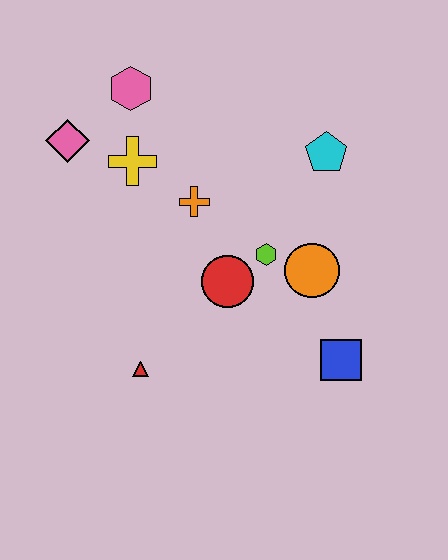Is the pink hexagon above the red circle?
Yes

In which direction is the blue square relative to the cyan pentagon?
The blue square is below the cyan pentagon.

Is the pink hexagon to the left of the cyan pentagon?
Yes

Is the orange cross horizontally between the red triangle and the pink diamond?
No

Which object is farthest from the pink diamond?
The blue square is farthest from the pink diamond.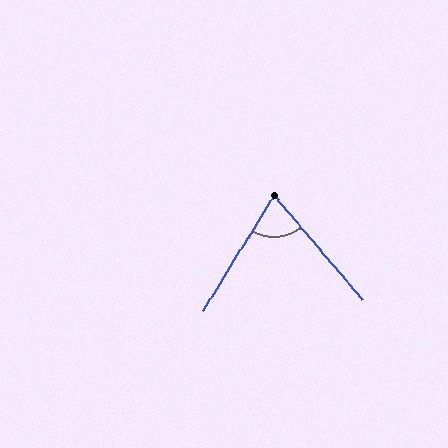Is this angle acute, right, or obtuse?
It is acute.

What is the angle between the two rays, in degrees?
Approximately 72 degrees.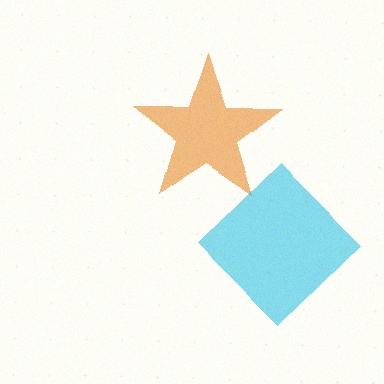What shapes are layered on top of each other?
The layered shapes are: an orange star, a cyan diamond.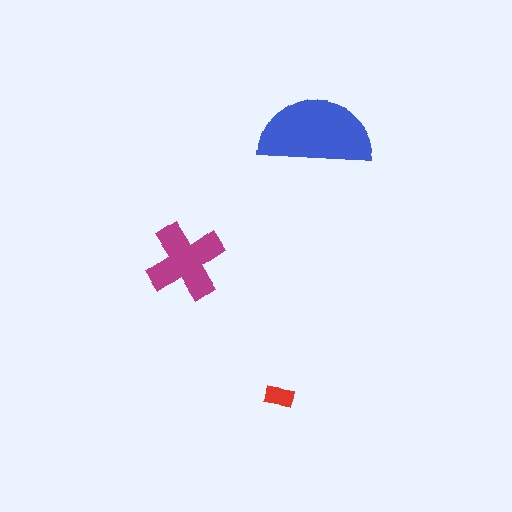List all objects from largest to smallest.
The blue semicircle, the magenta cross, the red rectangle.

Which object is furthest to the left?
The magenta cross is leftmost.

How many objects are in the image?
There are 3 objects in the image.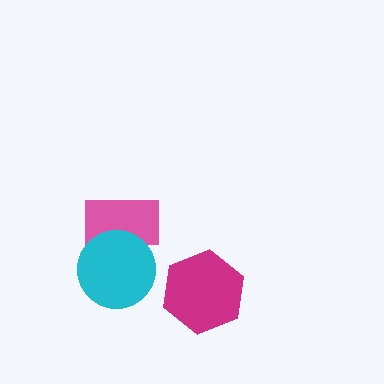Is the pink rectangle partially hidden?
Yes, it is partially covered by another shape.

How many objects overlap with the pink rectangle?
1 object overlaps with the pink rectangle.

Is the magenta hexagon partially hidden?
No, no other shape covers it.